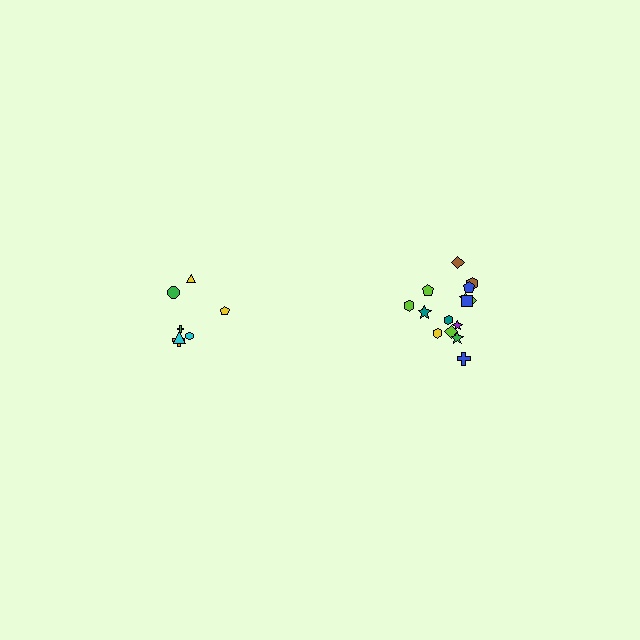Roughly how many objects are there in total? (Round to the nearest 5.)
Roughly 20 objects in total.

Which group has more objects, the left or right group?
The right group.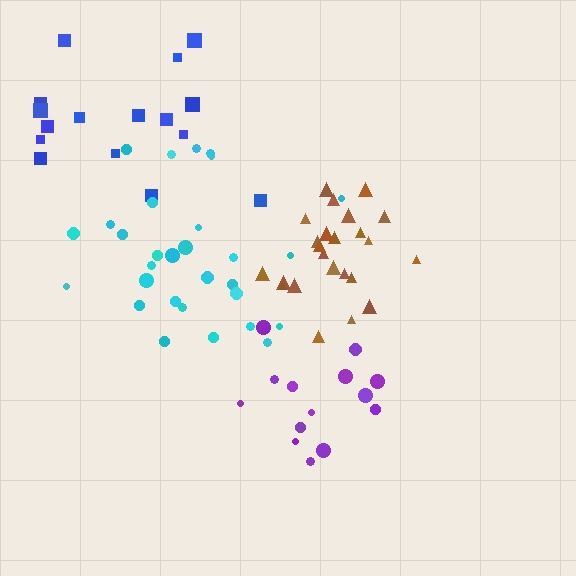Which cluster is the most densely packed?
Brown.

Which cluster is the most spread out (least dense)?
Blue.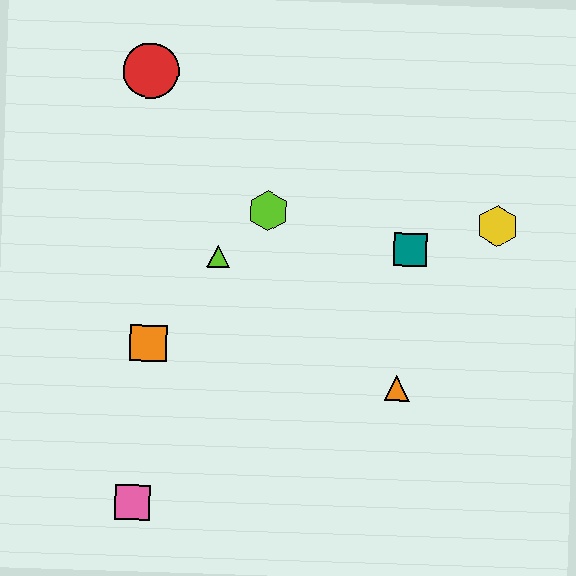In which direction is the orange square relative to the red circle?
The orange square is below the red circle.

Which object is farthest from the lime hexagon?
The pink square is farthest from the lime hexagon.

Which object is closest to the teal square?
The yellow hexagon is closest to the teal square.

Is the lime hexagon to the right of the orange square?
Yes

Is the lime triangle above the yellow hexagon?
No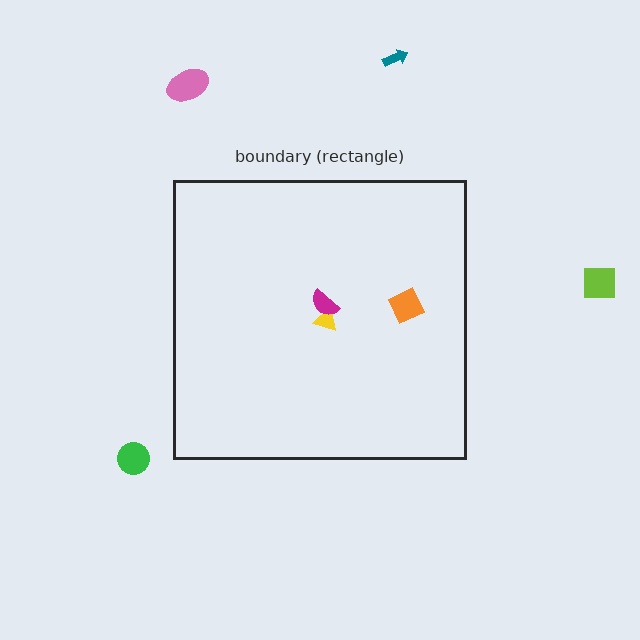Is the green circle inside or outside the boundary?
Outside.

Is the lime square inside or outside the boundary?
Outside.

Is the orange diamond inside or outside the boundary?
Inside.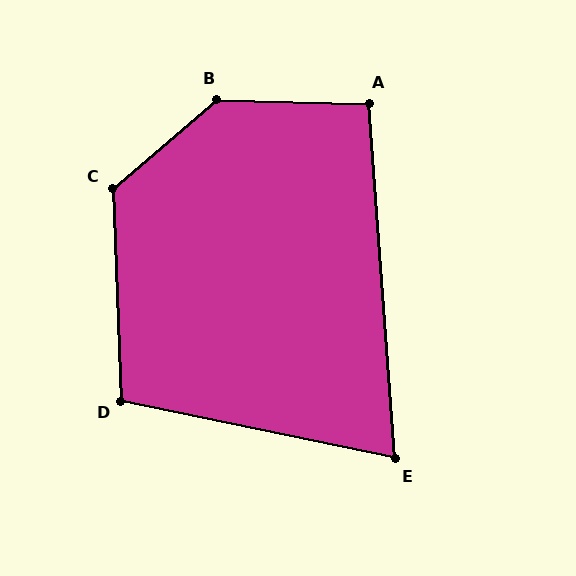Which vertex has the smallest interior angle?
E, at approximately 74 degrees.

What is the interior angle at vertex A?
Approximately 96 degrees (obtuse).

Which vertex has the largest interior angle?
B, at approximately 138 degrees.